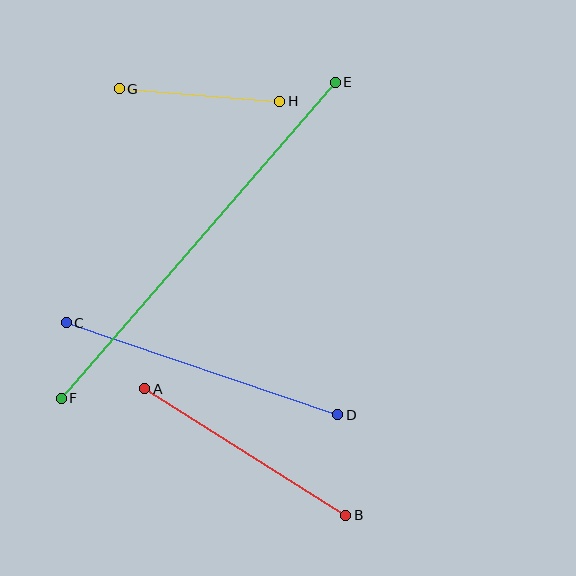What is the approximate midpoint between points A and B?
The midpoint is at approximately (245, 452) pixels.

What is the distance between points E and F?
The distance is approximately 418 pixels.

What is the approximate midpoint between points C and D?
The midpoint is at approximately (202, 369) pixels.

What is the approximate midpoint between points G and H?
The midpoint is at approximately (200, 95) pixels.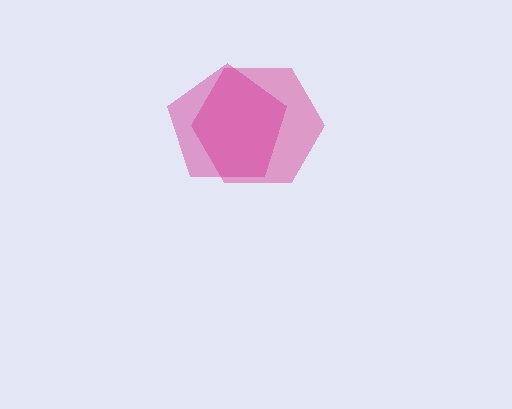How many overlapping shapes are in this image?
There are 2 overlapping shapes in the image.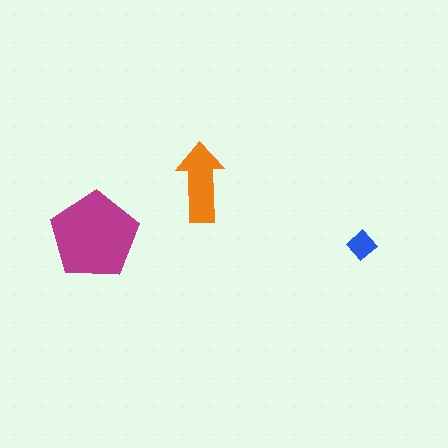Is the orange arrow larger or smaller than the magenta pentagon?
Smaller.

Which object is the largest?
The magenta pentagon.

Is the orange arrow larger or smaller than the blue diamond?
Larger.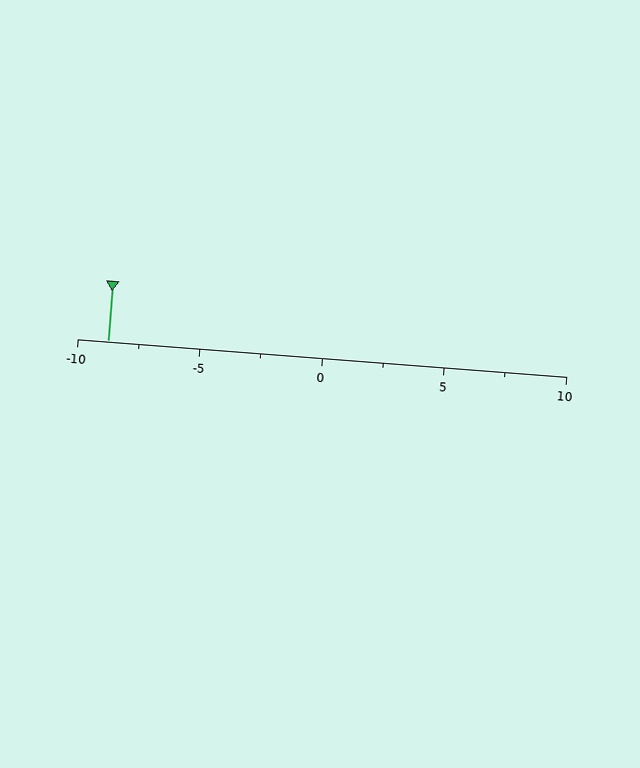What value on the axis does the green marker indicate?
The marker indicates approximately -8.8.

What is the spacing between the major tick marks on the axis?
The major ticks are spaced 5 apart.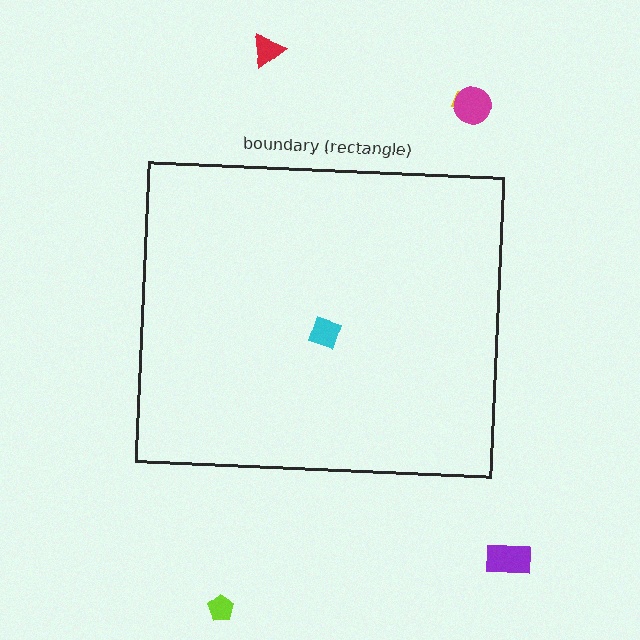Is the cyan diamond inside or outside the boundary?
Inside.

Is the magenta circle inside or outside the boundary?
Outside.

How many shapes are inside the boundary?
1 inside, 5 outside.